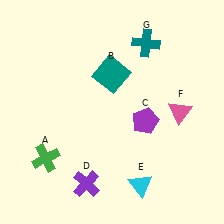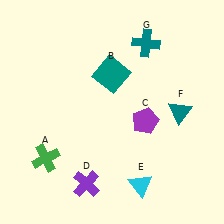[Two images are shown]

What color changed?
The triangle (F) changed from pink in Image 1 to teal in Image 2.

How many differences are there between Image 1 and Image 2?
There is 1 difference between the two images.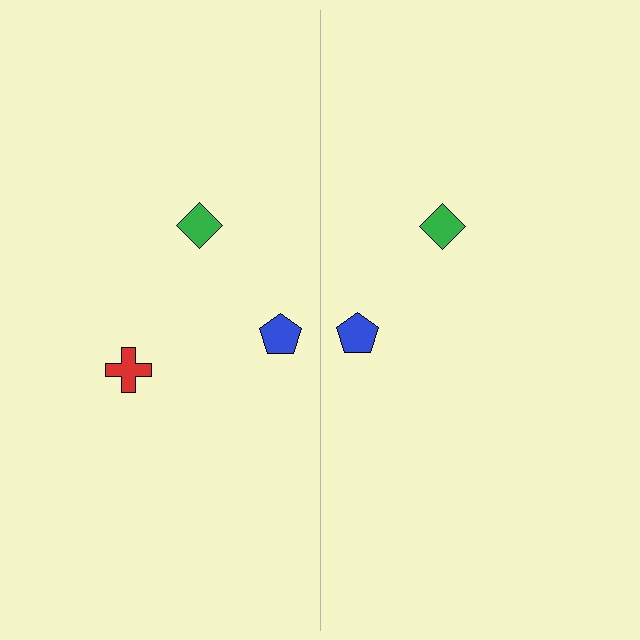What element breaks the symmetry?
A red cross is missing from the right side.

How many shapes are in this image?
There are 5 shapes in this image.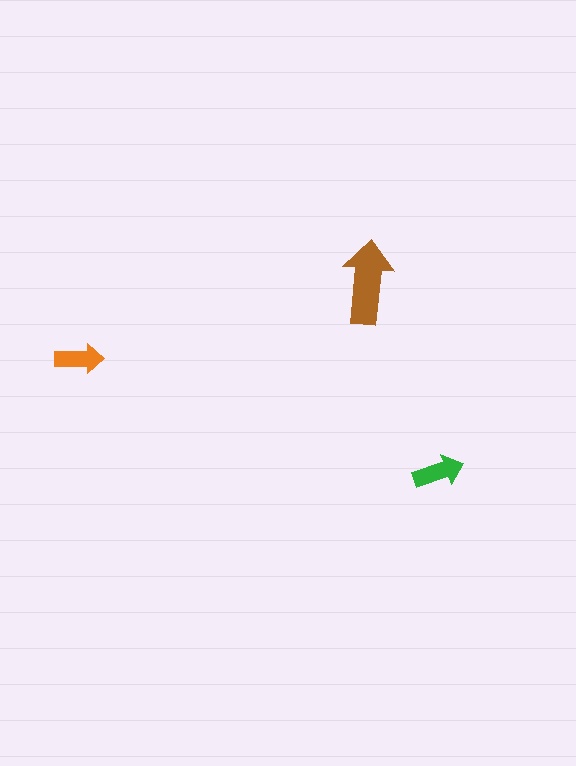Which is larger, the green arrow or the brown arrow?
The brown one.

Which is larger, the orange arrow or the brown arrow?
The brown one.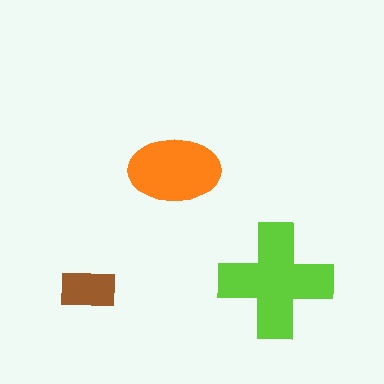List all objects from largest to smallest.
The lime cross, the orange ellipse, the brown rectangle.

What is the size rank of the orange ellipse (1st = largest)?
2nd.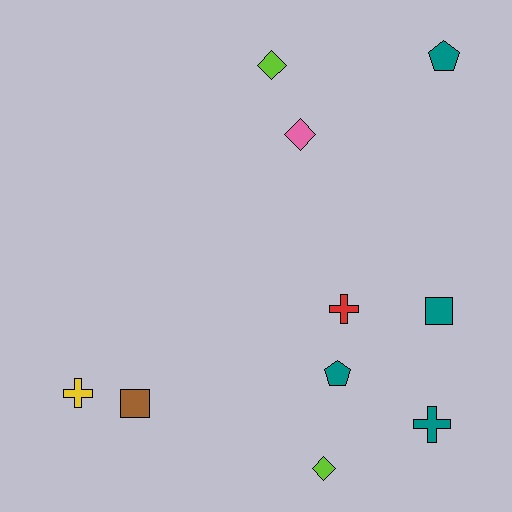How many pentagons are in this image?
There are 2 pentagons.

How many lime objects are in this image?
There are 2 lime objects.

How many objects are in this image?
There are 10 objects.